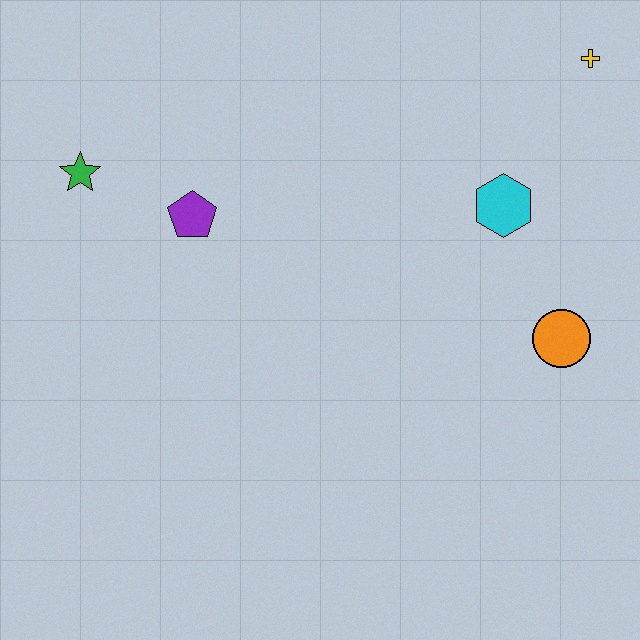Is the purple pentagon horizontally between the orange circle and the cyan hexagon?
No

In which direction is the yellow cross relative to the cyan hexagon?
The yellow cross is above the cyan hexagon.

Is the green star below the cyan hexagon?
No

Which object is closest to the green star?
The purple pentagon is closest to the green star.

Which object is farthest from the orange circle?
The green star is farthest from the orange circle.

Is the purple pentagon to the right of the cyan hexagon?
No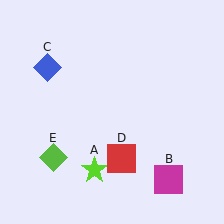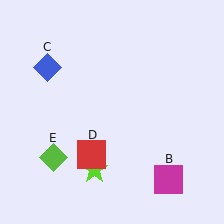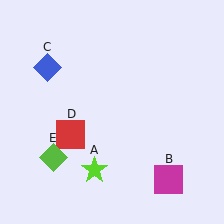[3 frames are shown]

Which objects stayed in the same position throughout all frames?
Lime star (object A) and magenta square (object B) and blue diamond (object C) and lime diamond (object E) remained stationary.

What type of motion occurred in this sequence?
The red square (object D) rotated clockwise around the center of the scene.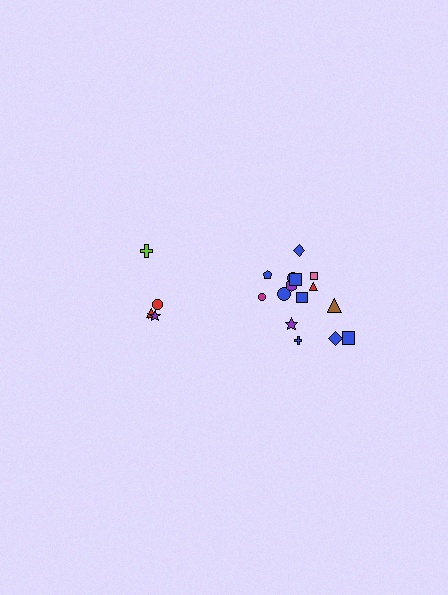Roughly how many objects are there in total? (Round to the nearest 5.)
Roughly 20 objects in total.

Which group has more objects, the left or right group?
The right group.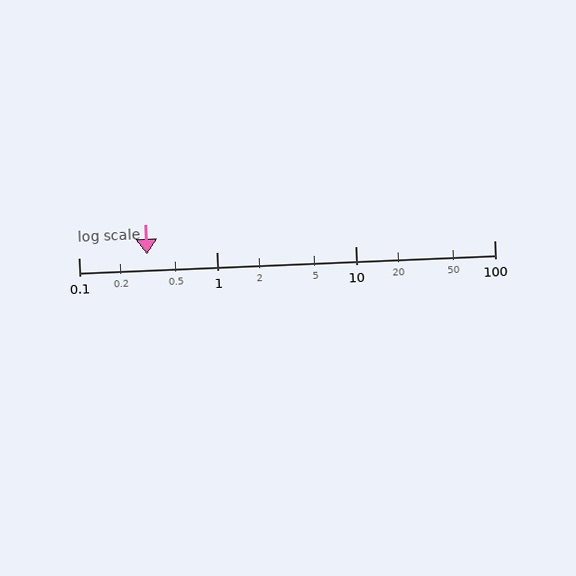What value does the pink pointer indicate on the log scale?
The pointer indicates approximately 0.31.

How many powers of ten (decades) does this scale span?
The scale spans 3 decades, from 0.1 to 100.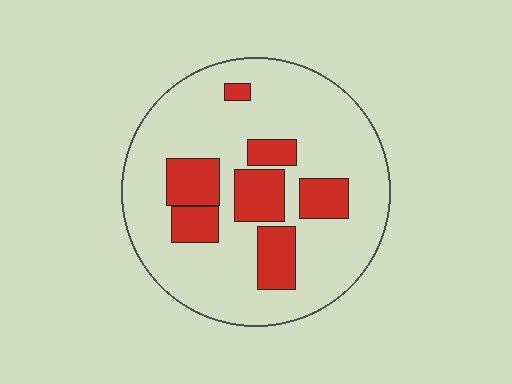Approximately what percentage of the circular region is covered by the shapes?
Approximately 25%.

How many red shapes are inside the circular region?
7.